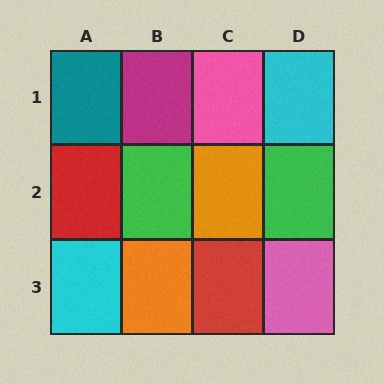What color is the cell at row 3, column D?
Pink.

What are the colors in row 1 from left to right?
Teal, magenta, pink, cyan.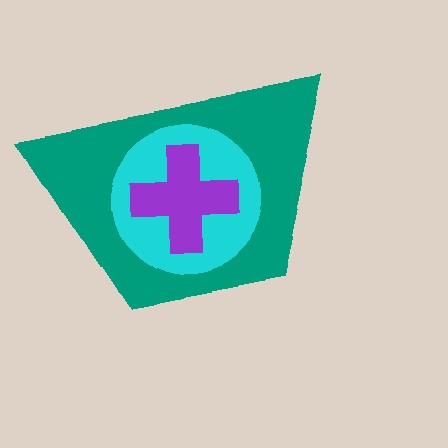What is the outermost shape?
The teal trapezoid.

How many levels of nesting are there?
3.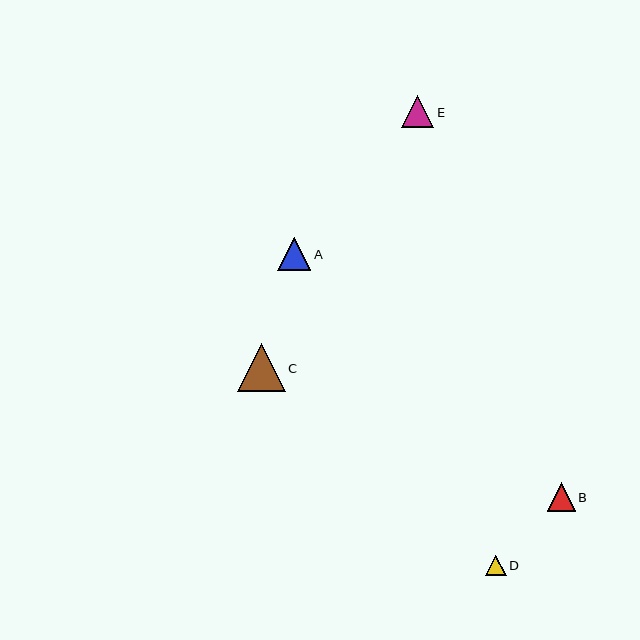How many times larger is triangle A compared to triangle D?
Triangle A is approximately 1.6 times the size of triangle D.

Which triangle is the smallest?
Triangle D is the smallest with a size of approximately 20 pixels.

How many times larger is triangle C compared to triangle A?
Triangle C is approximately 1.4 times the size of triangle A.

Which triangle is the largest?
Triangle C is the largest with a size of approximately 48 pixels.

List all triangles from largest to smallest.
From largest to smallest: C, A, E, B, D.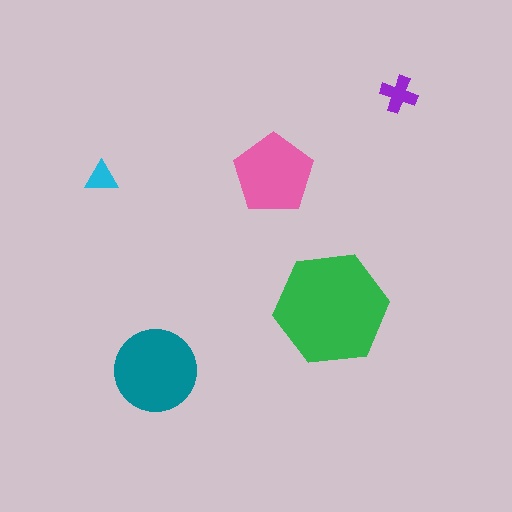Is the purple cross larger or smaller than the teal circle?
Smaller.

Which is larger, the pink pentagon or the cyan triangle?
The pink pentagon.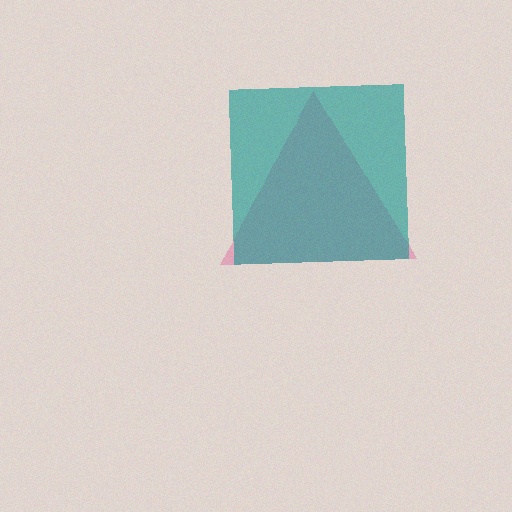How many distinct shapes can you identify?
There are 2 distinct shapes: a pink triangle, a teal square.